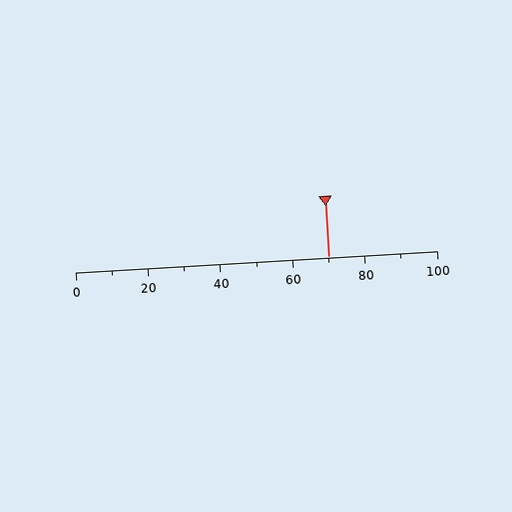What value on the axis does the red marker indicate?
The marker indicates approximately 70.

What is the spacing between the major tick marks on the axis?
The major ticks are spaced 20 apart.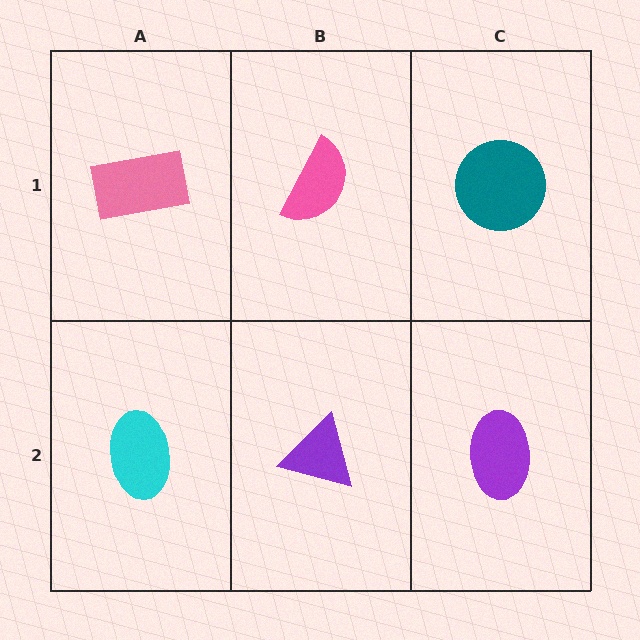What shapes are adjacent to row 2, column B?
A pink semicircle (row 1, column B), a cyan ellipse (row 2, column A), a purple ellipse (row 2, column C).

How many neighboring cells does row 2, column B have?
3.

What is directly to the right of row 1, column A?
A pink semicircle.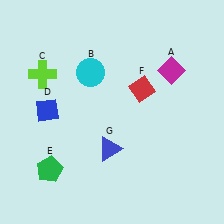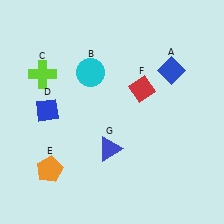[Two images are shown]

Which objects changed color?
A changed from magenta to blue. E changed from green to orange.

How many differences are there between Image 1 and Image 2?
There are 2 differences between the two images.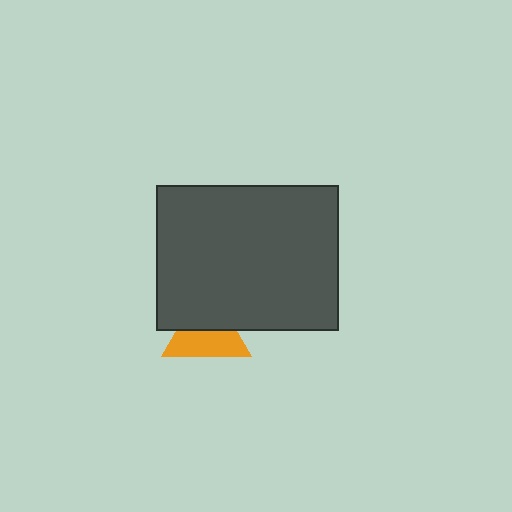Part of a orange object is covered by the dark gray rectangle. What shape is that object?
It is a triangle.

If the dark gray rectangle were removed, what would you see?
You would see the complete orange triangle.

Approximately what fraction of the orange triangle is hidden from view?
Roughly 45% of the orange triangle is hidden behind the dark gray rectangle.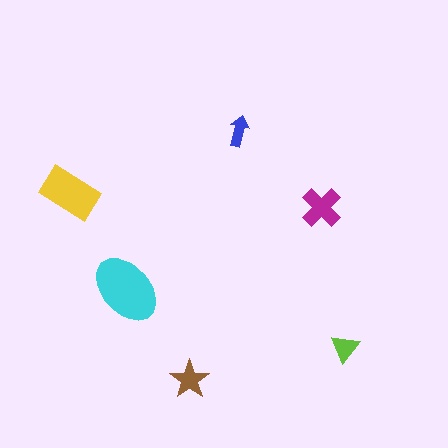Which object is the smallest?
The blue arrow.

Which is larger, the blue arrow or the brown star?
The brown star.